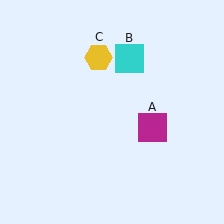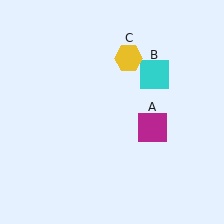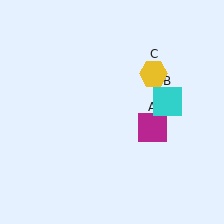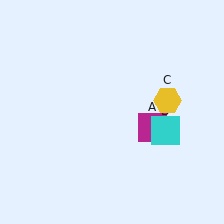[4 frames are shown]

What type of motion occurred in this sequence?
The cyan square (object B), yellow hexagon (object C) rotated clockwise around the center of the scene.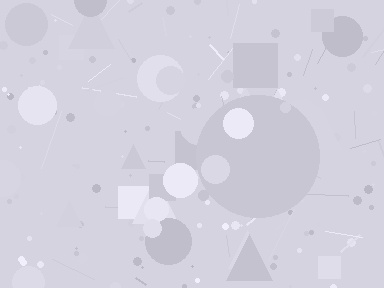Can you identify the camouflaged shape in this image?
The camouflaged shape is a circle.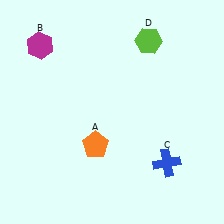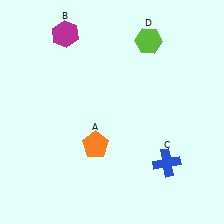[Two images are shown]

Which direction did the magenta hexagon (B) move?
The magenta hexagon (B) moved right.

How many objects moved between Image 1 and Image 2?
1 object moved between the two images.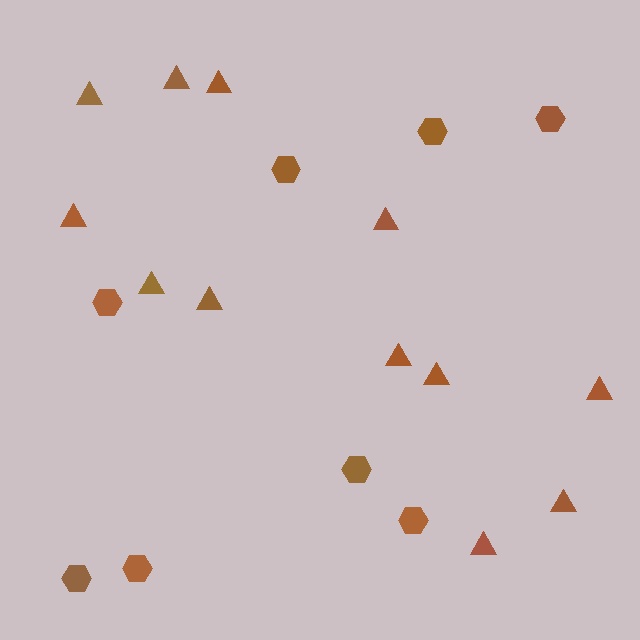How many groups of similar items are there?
There are 2 groups: one group of hexagons (8) and one group of triangles (12).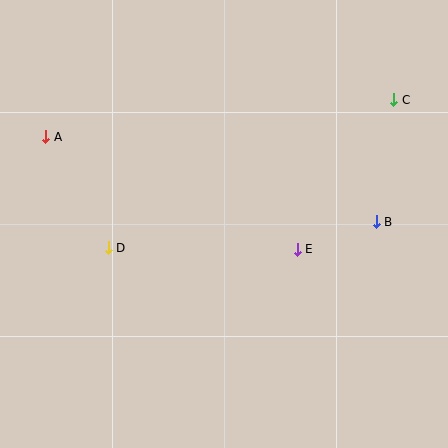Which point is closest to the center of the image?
Point E at (297, 249) is closest to the center.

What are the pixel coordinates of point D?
Point D is at (108, 248).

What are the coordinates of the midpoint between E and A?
The midpoint between E and A is at (171, 193).